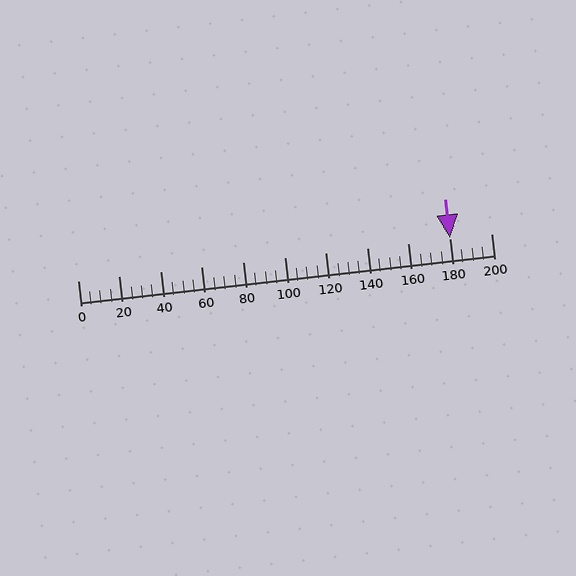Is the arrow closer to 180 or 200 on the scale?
The arrow is closer to 180.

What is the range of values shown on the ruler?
The ruler shows values from 0 to 200.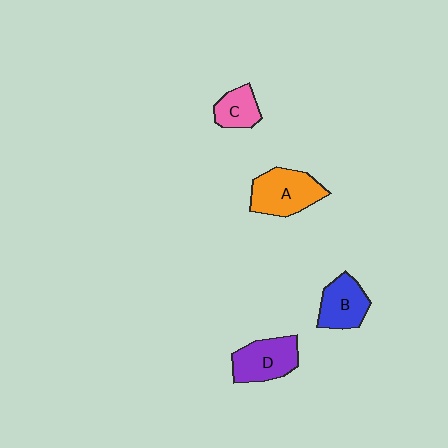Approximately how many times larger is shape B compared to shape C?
Approximately 1.4 times.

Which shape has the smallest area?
Shape C (pink).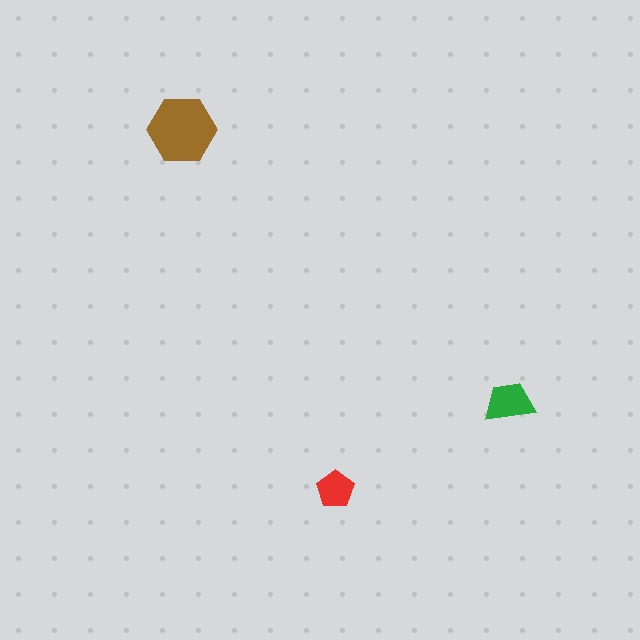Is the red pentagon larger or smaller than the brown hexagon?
Smaller.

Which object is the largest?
The brown hexagon.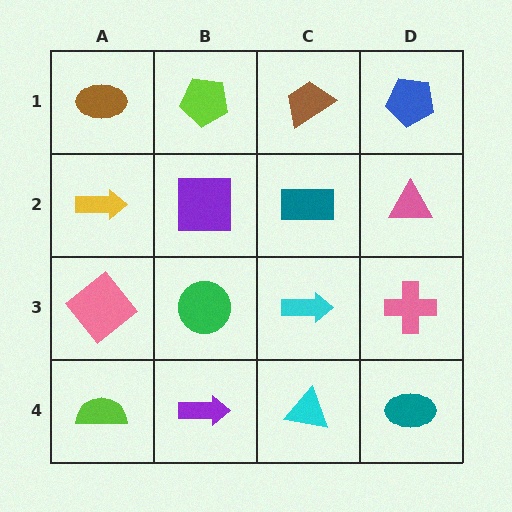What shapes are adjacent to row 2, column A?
A brown ellipse (row 1, column A), a pink diamond (row 3, column A), a purple square (row 2, column B).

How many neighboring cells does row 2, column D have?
3.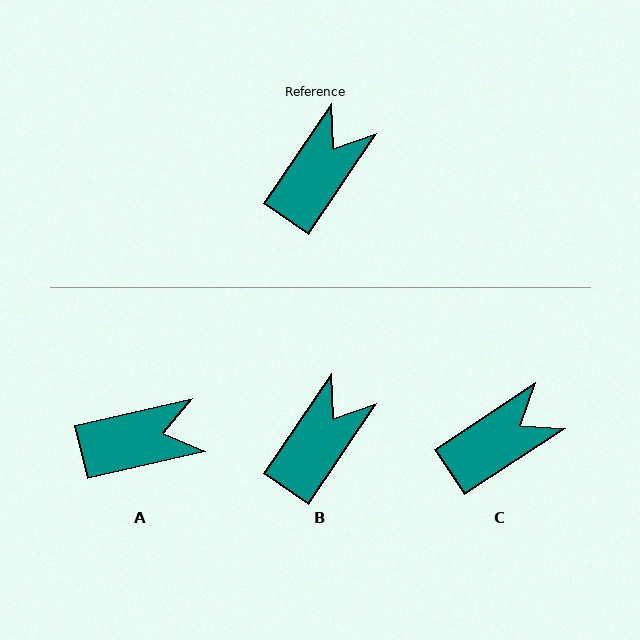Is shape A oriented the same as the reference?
No, it is off by about 43 degrees.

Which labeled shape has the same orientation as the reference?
B.